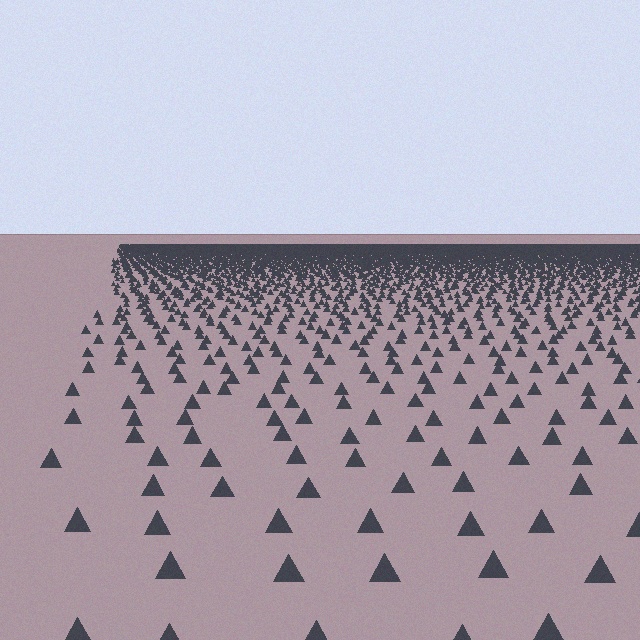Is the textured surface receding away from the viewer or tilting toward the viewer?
The surface is receding away from the viewer. Texture elements get smaller and denser toward the top.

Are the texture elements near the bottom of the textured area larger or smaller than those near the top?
Larger. Near the bottom, elements are closer to the viewer and appear at a bigger on-screen size.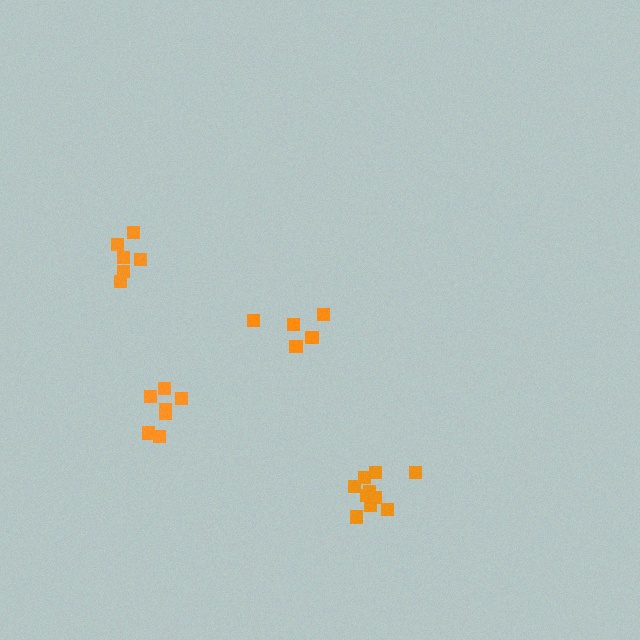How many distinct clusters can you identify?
There are 4 distinct clusters.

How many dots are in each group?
Group 1: 7 dots, Group 2: 10 dots, Group 3: 6 dots, Group 4: 5 dots (28 total).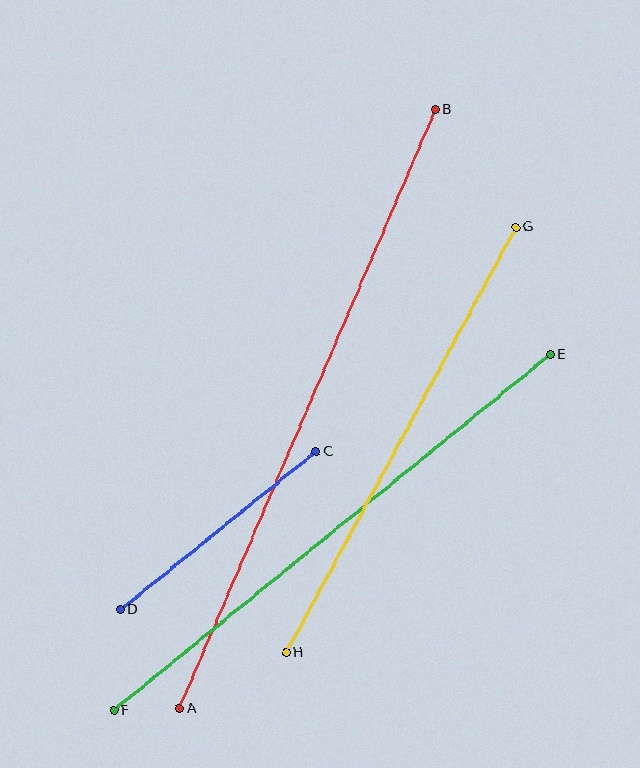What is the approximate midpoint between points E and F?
The midpoint is at approximately (332, 532) pixels.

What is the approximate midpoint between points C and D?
The midpoint is at approximately (218, 530) pixels.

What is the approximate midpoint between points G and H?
The midpoint is at approximately (401, 440) pixels.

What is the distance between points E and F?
The distance is approximately 564 pixels.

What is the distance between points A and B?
The distance is approximately 651 pixels.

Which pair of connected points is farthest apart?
Points A and B are farthest apart.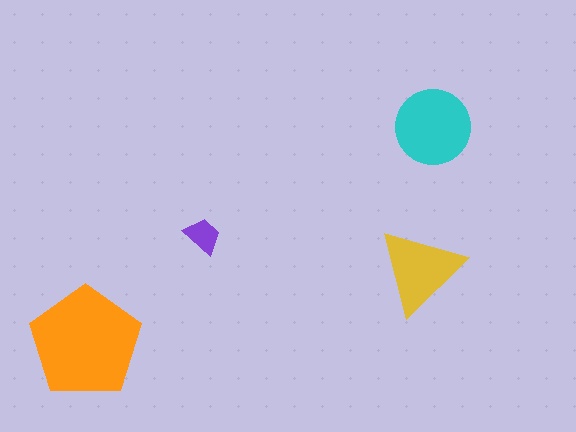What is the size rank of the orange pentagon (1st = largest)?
1st.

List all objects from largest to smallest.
The orange pentagon, the cyan circle, the yellow triangle, the purple trapezoid.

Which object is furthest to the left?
The orange pentagon is leftmost.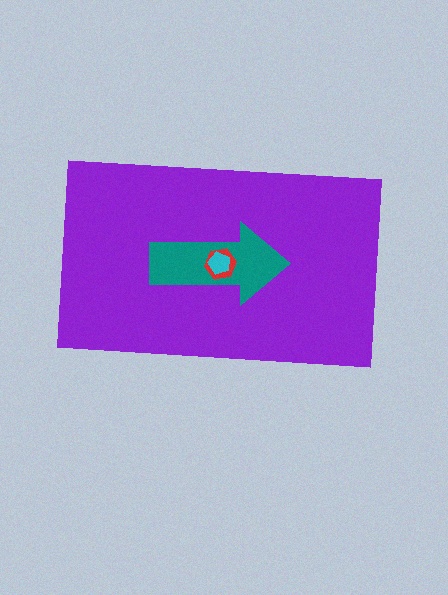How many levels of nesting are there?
4.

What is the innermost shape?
The cyan pentagon.